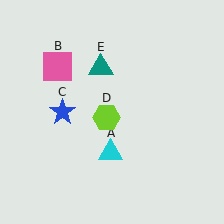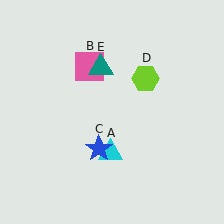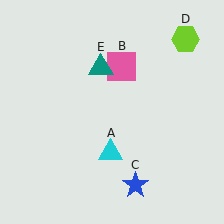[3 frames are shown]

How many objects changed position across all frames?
3 objects changed position: pink square (object B), blue star (object C), lime hexagon (object D).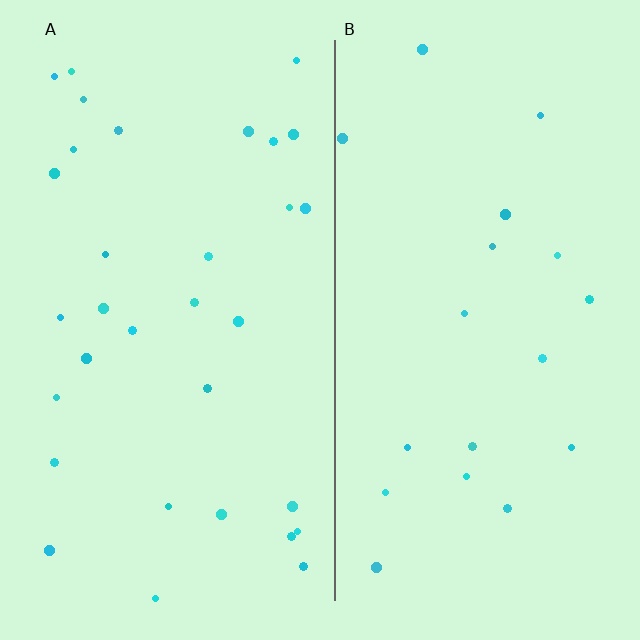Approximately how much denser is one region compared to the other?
Approximately 1.8× — region A over region B.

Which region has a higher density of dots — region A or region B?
A (the left).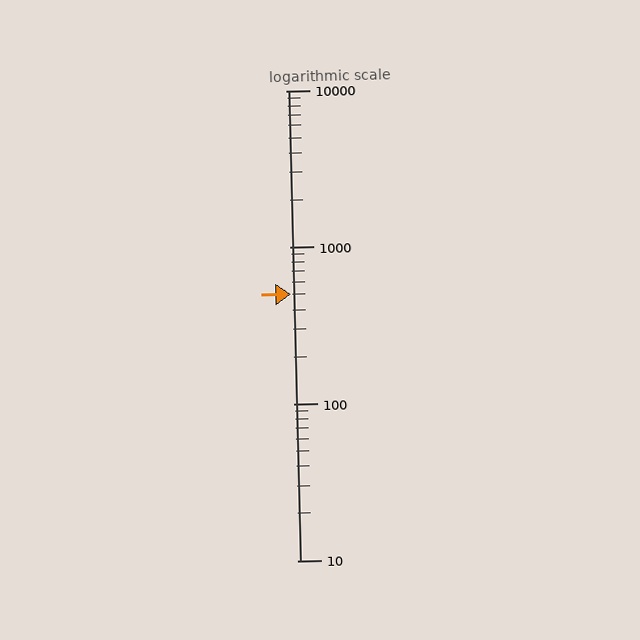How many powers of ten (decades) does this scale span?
The scale spans 3 decades, from 10 to 10000.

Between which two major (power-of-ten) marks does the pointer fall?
The pointer is between 100 and 1000.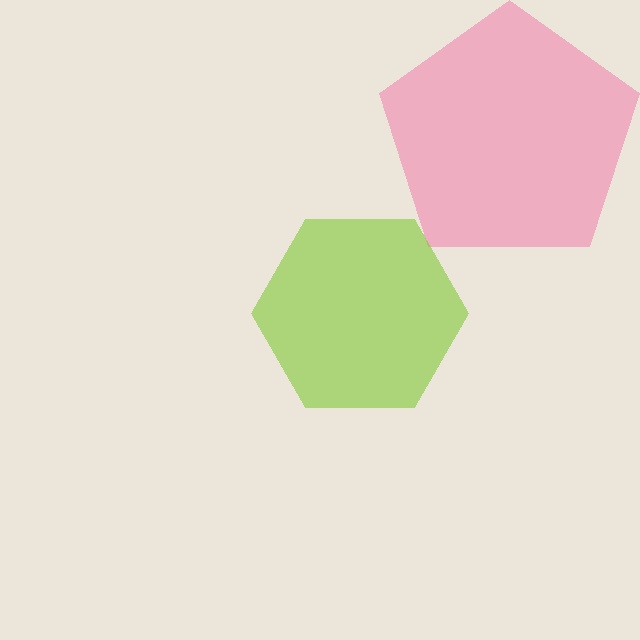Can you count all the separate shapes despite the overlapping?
Yes, there are 2 separate shapes.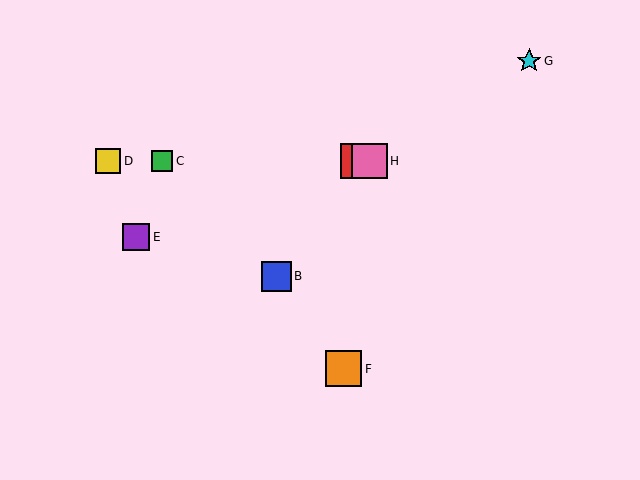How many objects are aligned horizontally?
4 objects (A, C, D, H) are aligned horizontally.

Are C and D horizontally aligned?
Yes, both are at y≈161.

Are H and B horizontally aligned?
No, H is at y≈161 and B is at y≈276.